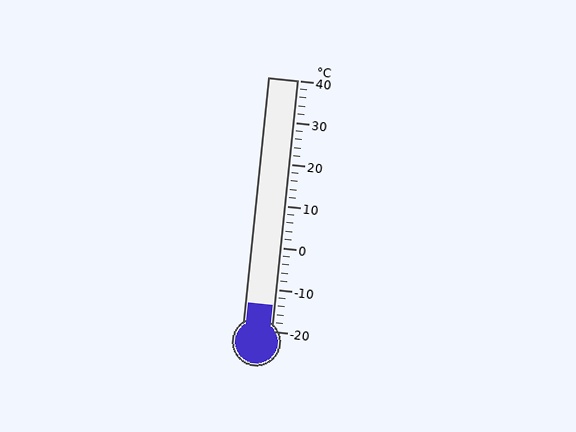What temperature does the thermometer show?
The thermometer shows approximately -14°C.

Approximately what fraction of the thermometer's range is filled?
The thermometer is filled to approximately 10% of its range.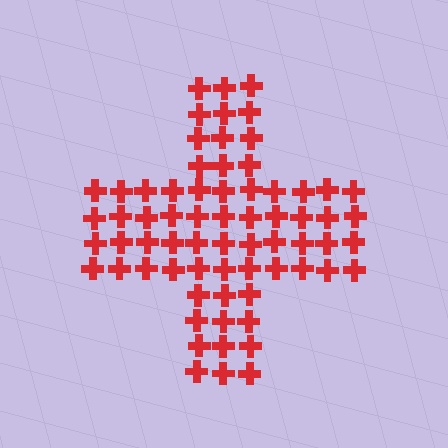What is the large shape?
The large shape is a cross.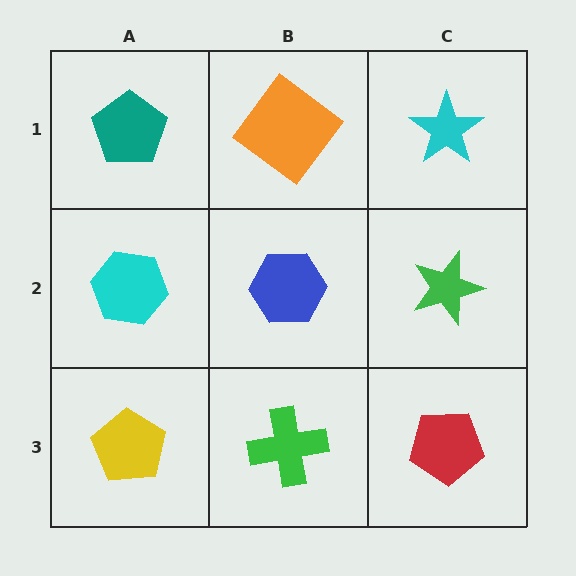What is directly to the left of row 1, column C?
An orange diamond.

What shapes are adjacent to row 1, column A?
A cyan hexagon (row 2, column A), an orange diamond (row 1, column B).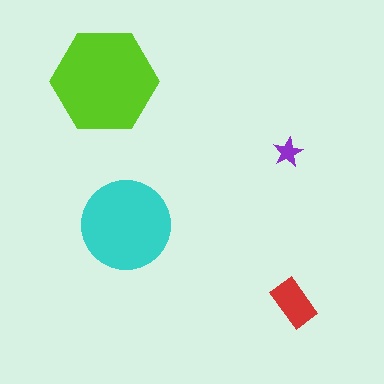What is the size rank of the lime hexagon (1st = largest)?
1st.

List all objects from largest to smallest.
The lime hexagon, the cyan circle, the red rectangle, the purple star.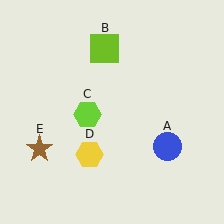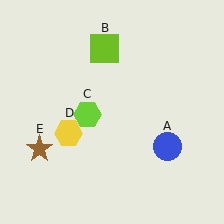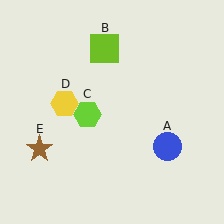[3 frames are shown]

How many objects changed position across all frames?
1 object changed position: yellow hexagon (object D).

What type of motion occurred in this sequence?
The yellow hexagon (object D) rotated clockwise around the center of the scene.